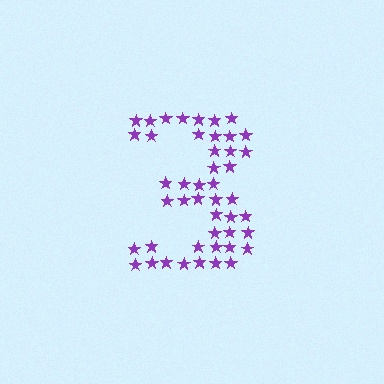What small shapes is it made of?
It is made of small stars.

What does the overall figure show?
The overall figure shows the digit 3.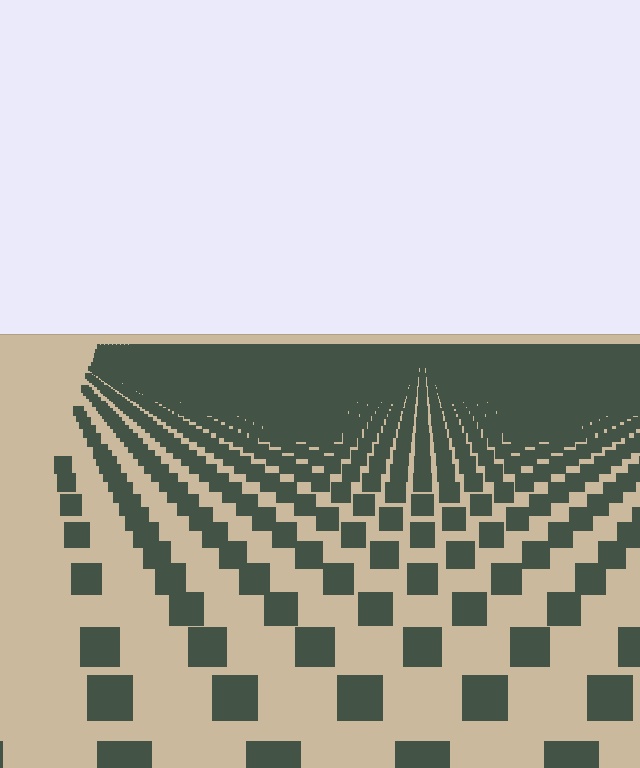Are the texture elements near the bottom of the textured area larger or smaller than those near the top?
Larger. Near the bottom, elements are closer to the viewer and appear at a bigger on-screen size.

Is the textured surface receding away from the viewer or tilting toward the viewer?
The surface is receding away from the viewer. Texture elements get smaller and denser toward the top.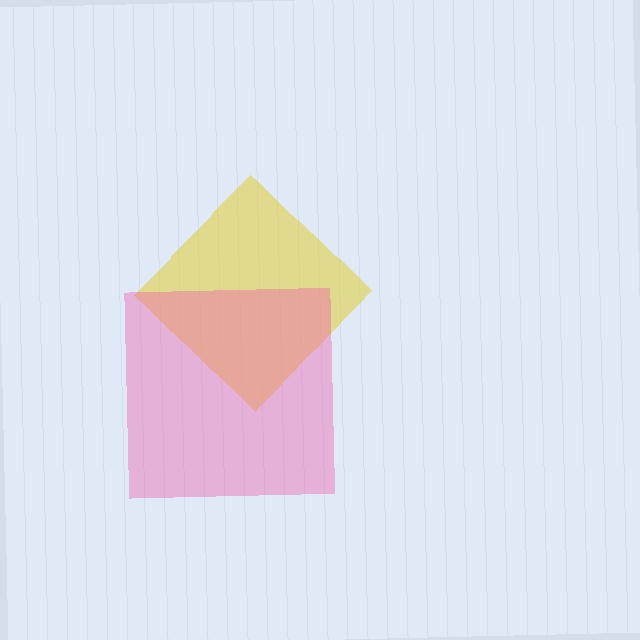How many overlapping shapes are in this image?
There are 2 overlapping shapes in the image.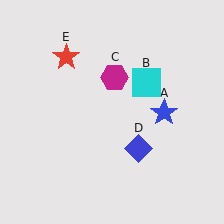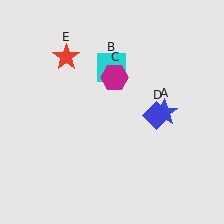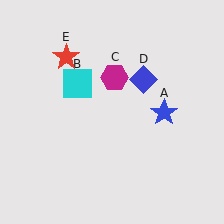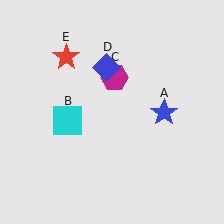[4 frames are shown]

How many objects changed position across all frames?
2 objects changed position: cyan square (object B), blue diamond (object D).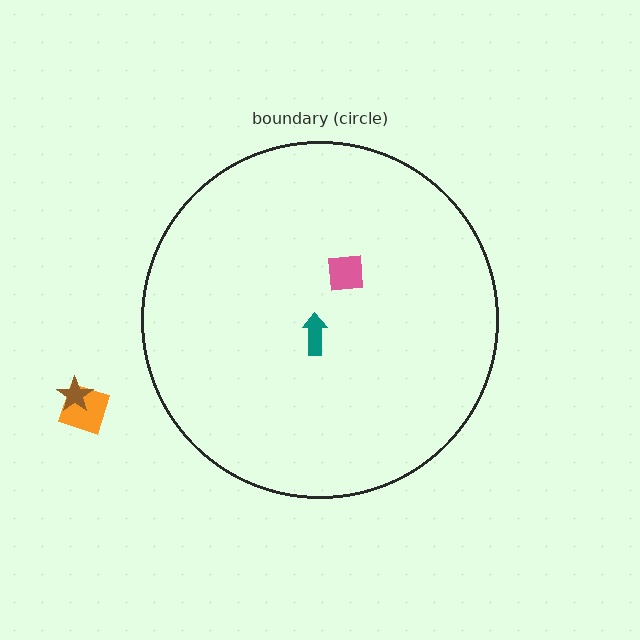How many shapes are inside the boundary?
2 inside, 2 outside.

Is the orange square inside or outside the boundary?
Outside.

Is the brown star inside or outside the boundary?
Outside.